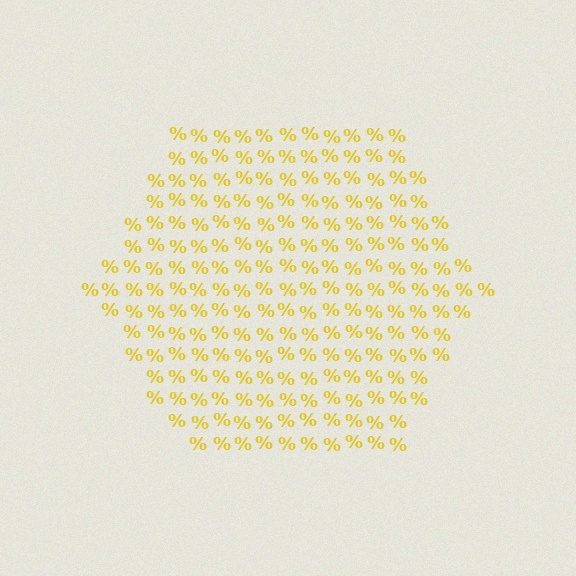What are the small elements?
The small elements are percent signs.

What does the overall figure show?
The overall figure shows a hexagon.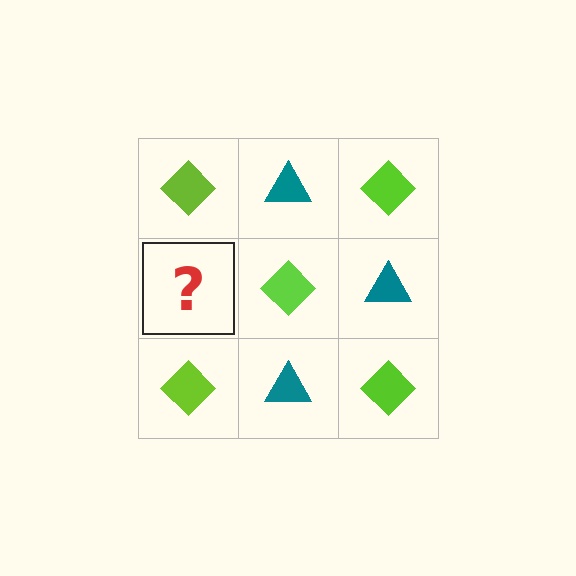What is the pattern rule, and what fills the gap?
The rule is that it alternates lime diamond and teal triangle in a checkerboard pattern. The gap should be filled with a teal triangle.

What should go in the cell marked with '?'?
The missing cell should contain a teal triangle.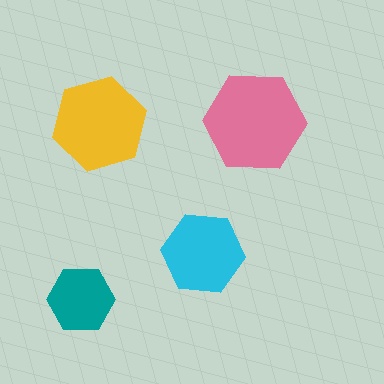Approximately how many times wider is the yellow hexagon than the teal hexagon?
About 1.5 times wider.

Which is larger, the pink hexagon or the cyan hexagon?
The pink one.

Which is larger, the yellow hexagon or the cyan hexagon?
The yellow one.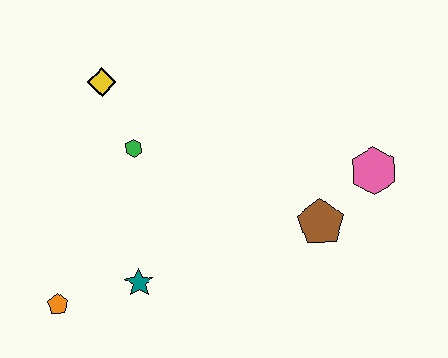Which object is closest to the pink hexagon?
The brown pentagon is closest to the pink hexagon.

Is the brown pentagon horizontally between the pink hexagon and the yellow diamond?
Yes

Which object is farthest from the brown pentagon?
The orange pentagon is farthest from the brown pentagon.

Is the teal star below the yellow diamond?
Yes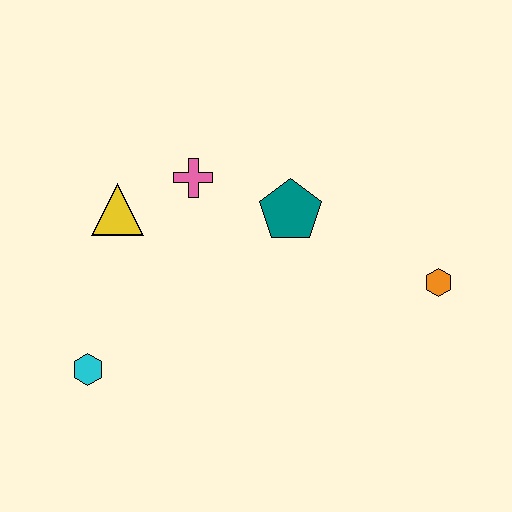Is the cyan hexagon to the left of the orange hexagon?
Yes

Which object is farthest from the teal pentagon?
The cyan hexagon is farthest from the teal pentagon.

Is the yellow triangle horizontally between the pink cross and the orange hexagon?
No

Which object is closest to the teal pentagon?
The pink cross is closest to the teal pentagon.